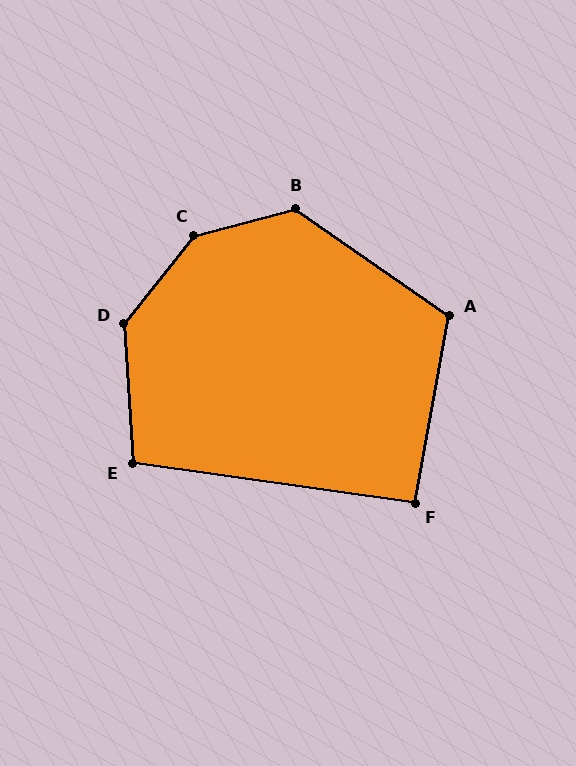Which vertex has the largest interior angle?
C, at approximately 144 degrees.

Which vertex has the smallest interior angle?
F, at approximately 92 degrees.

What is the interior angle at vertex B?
Approximately 130 degrees (obtuse).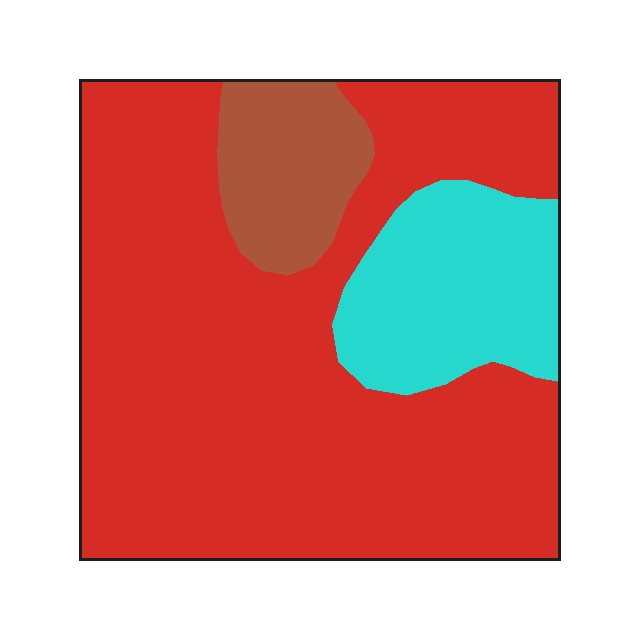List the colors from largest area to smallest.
From largest to smallest: red, cyan, brown.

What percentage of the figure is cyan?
Cyan covers 17% of the figure.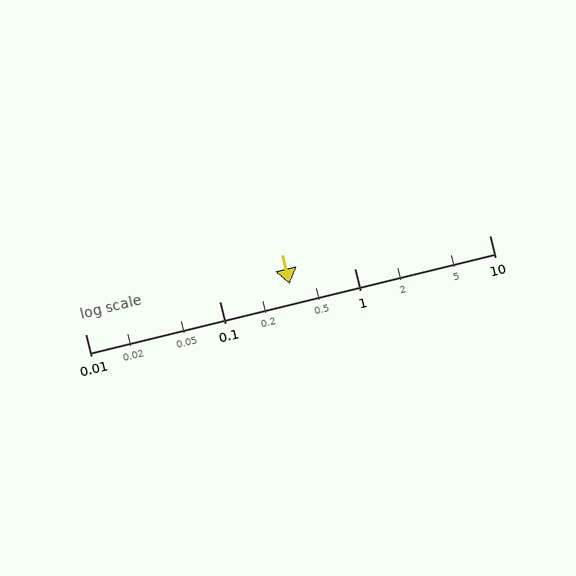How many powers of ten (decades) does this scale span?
The scale spans 3 decades, from 0.01 to 10.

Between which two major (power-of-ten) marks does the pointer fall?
The pointer is between 0.1 and 1.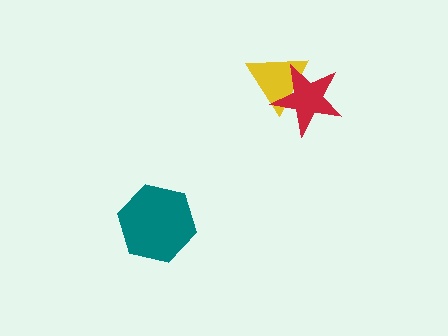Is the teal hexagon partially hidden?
No, no other shape covers it.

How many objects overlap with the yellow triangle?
1 object overlaps with the yellow triangle.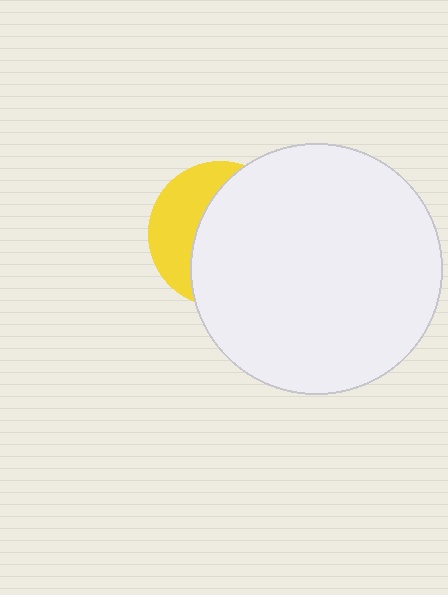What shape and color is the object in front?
The object in front is a white circle.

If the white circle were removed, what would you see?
You would see the complete yellow circle.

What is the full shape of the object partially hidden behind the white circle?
The partially hidden object is a yellow circle.